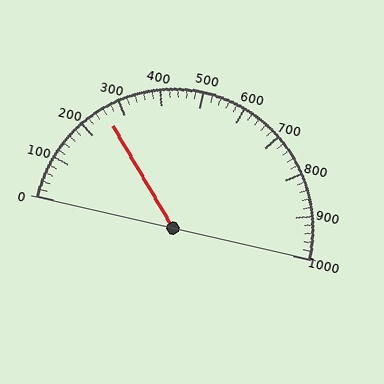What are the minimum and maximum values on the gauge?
The gauge ranges from 0 to 1000.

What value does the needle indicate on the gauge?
The needle indicates approximately 260.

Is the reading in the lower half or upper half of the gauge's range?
The reading is in the lower half of the range (0 to 1000).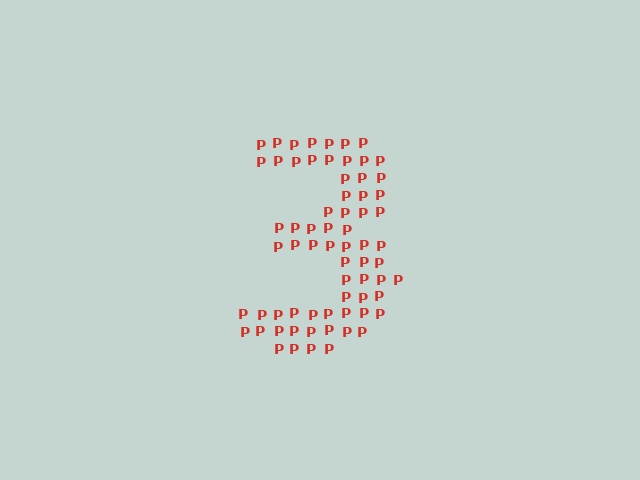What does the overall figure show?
The overall figure shows the digit 3.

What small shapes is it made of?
It is made of small letter P's.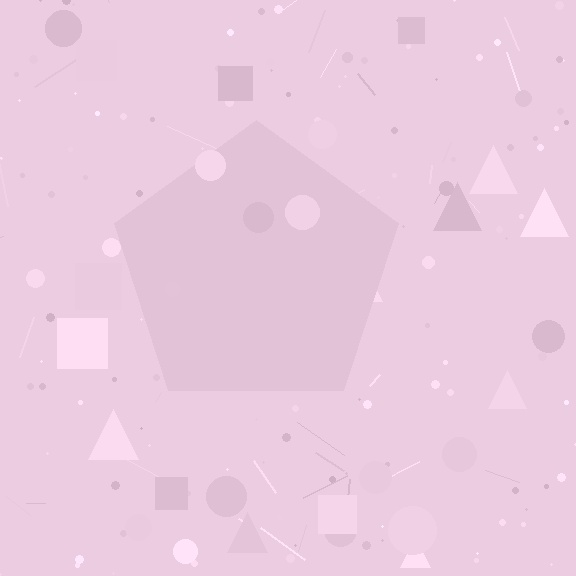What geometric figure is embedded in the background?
A pentagon is embedded in the background.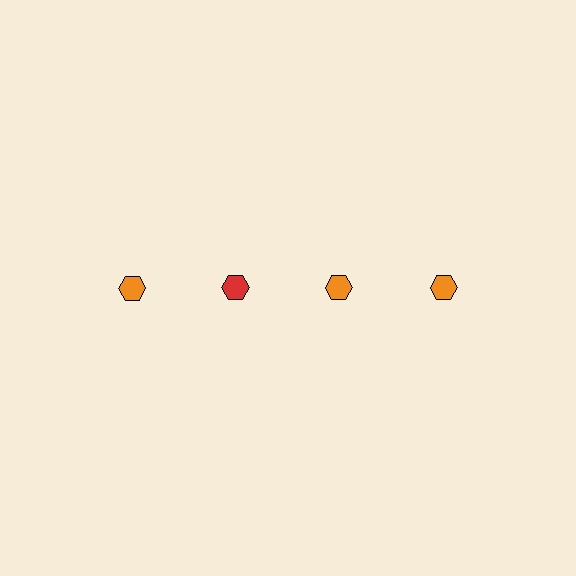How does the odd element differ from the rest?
It has a different color: red instead of orange.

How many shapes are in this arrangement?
There are 4 shapes arranged in a grid pattern.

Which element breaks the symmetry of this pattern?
The red hexagon in the top row, second from left column breaks the symmetry. All other shapes are orange hexagons.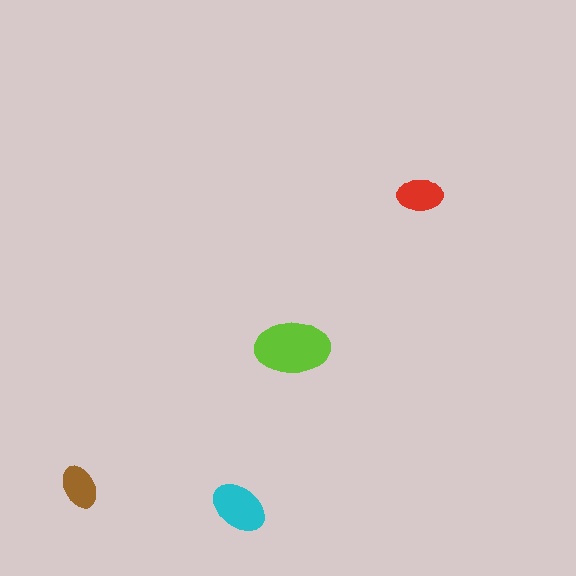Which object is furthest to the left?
The brown ellipse is leftmost.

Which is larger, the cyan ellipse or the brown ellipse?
The cyan one.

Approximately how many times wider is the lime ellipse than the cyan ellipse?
About 1.5 times wider.